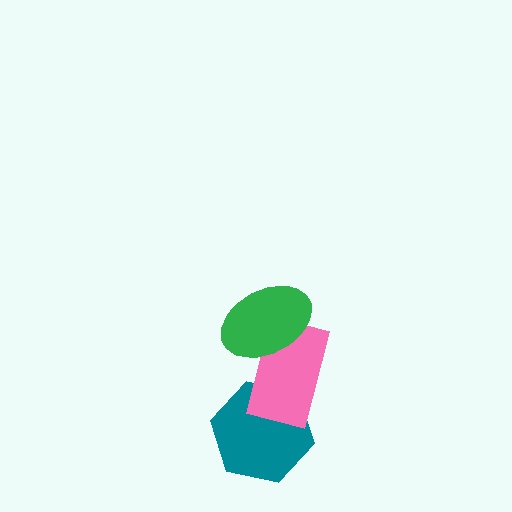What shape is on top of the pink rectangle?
The green ellipse is on top of the pink rectangle.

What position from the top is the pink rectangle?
The pink rectangle is 2nd from the top.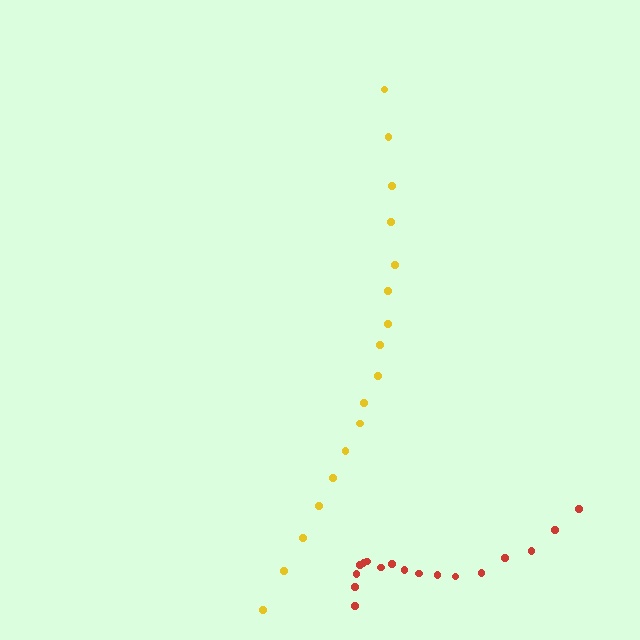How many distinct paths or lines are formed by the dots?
There are 2 distinct paths.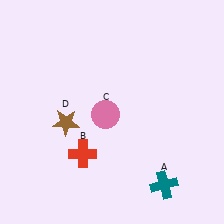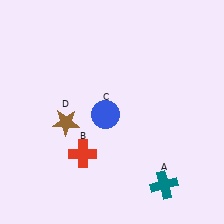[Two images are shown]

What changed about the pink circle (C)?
In Image 1, C is pink. In Image 2, it changed to blue.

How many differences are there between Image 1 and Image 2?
There is 1 difference between the two images.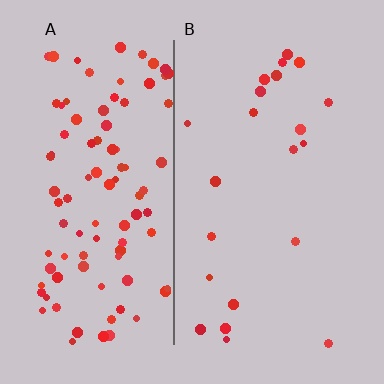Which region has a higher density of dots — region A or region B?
A (the left).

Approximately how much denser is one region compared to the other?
Approximately 4.5× — region A over region B.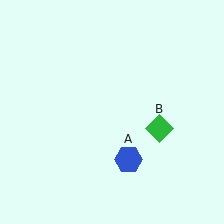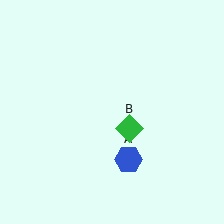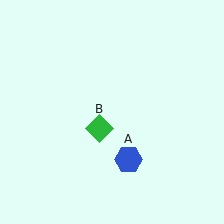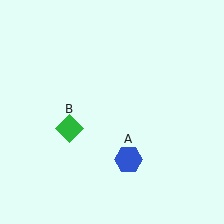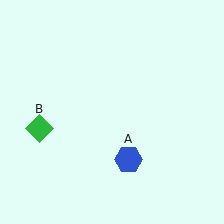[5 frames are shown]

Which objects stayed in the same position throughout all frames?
Blue hexagon (object A) remained stationary.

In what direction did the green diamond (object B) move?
The green diamond (object B) moved left.